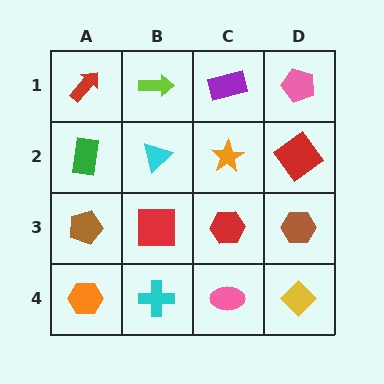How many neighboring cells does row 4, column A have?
2.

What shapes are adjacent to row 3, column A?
A green rectangle (row 2, column A), an orange hexagon (row 4, column A), a red square (row 3, column B).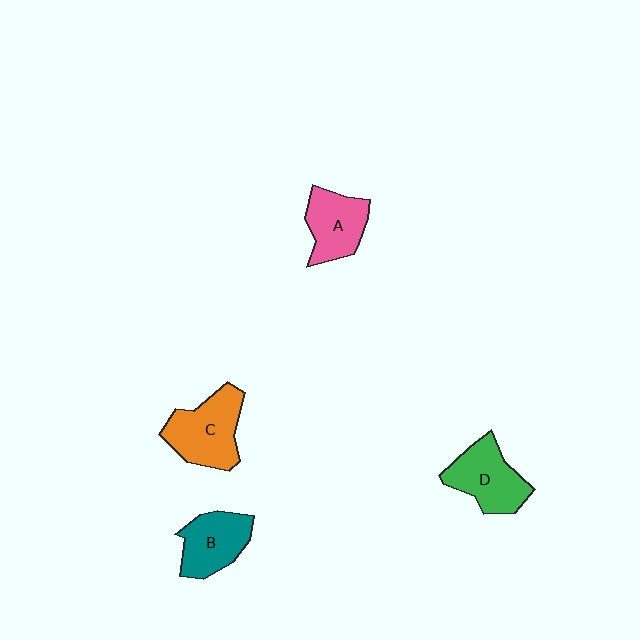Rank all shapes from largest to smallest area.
From largest to smallest: C (orange), D (green), B (teal), A (pink).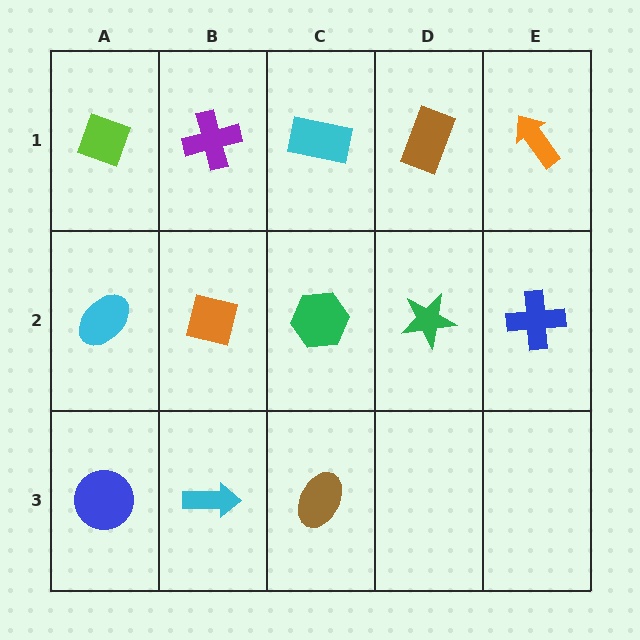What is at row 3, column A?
A blue circle.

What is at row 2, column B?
An orange square.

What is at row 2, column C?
A green hexagon.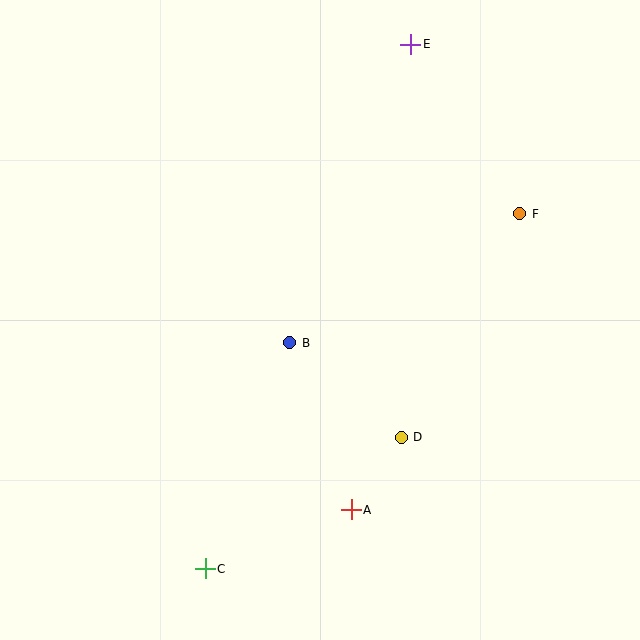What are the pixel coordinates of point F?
Point F is at (520, 214).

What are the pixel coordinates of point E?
Point E is at (411, 44).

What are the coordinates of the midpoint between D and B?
The midpoint between D and B is at (345, 390).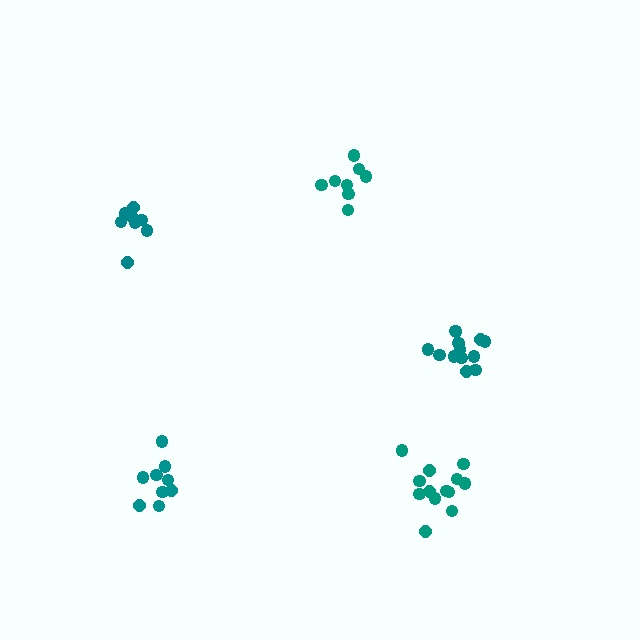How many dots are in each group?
Group 1: 8 dots, Group 2: 8 dots, Group 3: 13 dots, Group 4: 13 dots, Group 5: 9 dots (51 total).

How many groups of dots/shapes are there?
There are 5 groups.